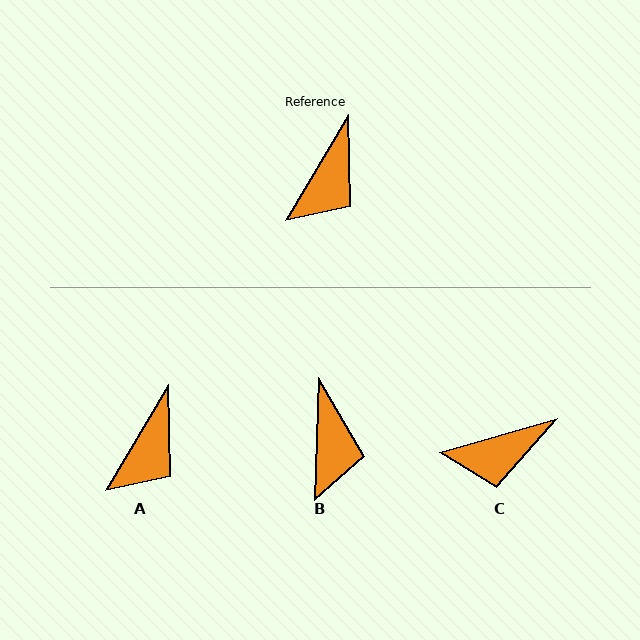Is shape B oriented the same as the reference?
No, it is off by about 29 degrees.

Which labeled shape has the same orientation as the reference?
A.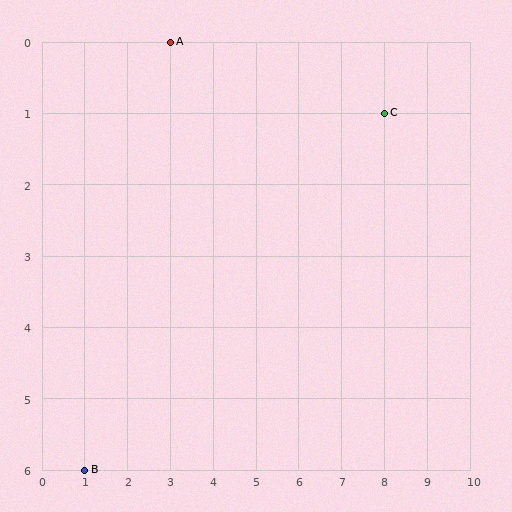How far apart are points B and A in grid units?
Points B and A are 2 columns and 6 rows apart (about 6.3 grid units diagonally).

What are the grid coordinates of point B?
Point B is at grid coordinates (1, 6).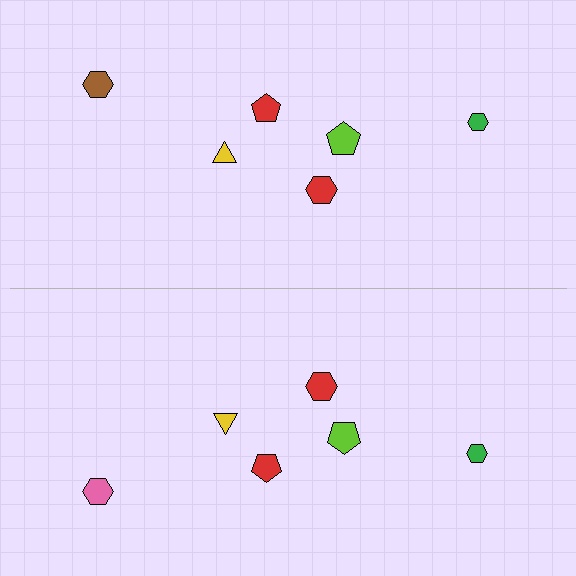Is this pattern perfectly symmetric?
No, the pattern is not perfectly symmetric. The pink hexagon on the bottom side breaks the symmetry — its mirror counterpart is brown.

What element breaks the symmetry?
The pink hexagon on the bottom side breaks the symmetry — its mirror counterpart is brown.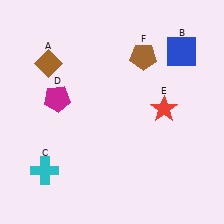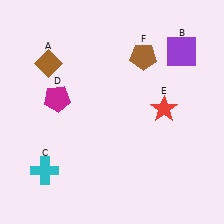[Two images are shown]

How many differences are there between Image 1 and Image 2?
There is 1 difference between the two images.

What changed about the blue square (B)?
In Image 1, B is blue. In Image 2, it changed to purple.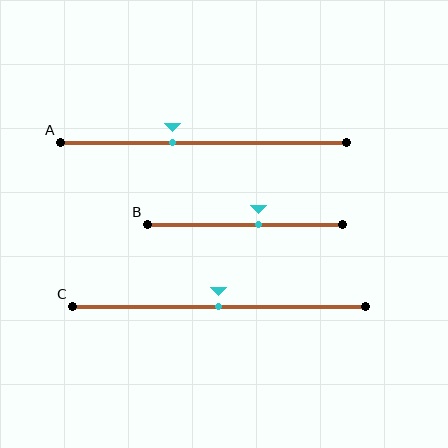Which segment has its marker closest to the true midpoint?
Segment C has its marker closest to the true midpoint.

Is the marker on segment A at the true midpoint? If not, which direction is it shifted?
No, the marker on segment A is shifted to the left by about 11% of the segment length.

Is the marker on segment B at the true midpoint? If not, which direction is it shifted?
No, the marker on segment B is shifted to the right by about 7% of the segment length.